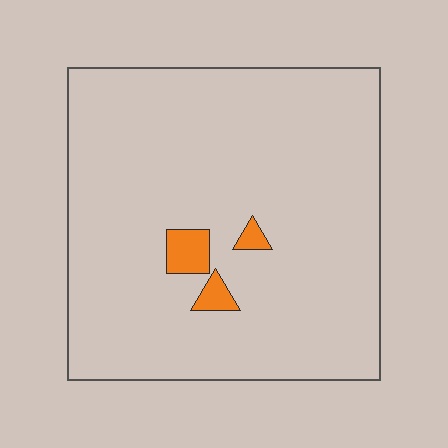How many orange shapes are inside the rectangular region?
3.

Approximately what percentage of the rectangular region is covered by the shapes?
Approximately 5%.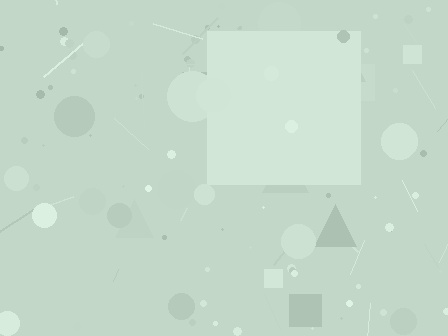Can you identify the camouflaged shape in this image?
The camouflaged shape is a square.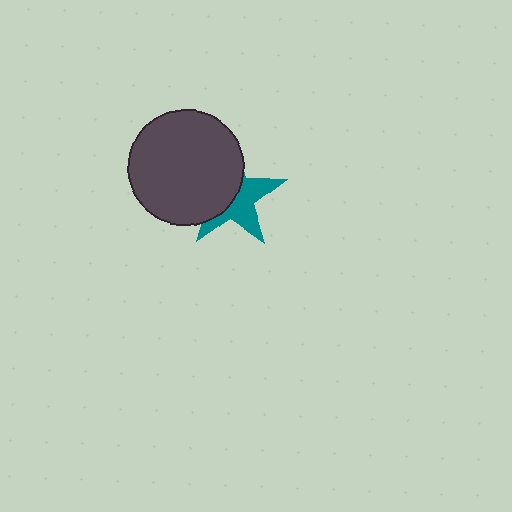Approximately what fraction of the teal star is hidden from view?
Roughly 52% of the teal star is hidden behind the dark gray circle.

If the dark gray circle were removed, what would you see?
You would see the complete teal star.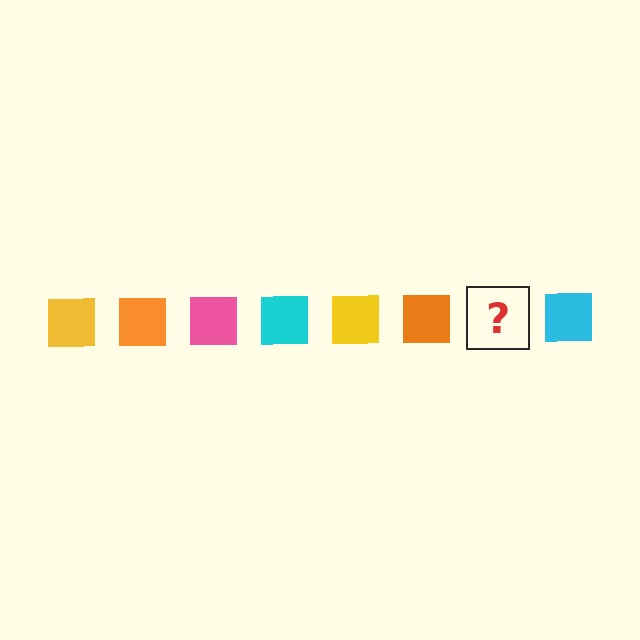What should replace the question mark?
The question mark should be replaced with a pink square.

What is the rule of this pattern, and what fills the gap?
The rule is that the pattern cycles through yellow, orange, pink, cyan squares. The gap should be filled with a pink square.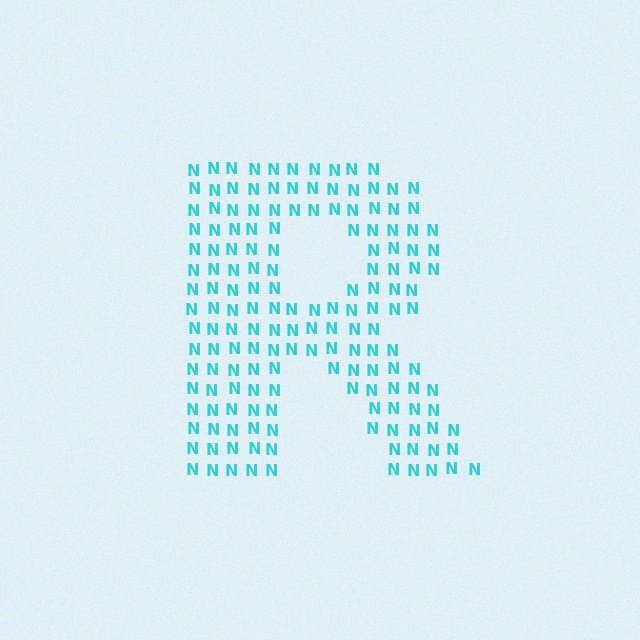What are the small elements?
The small elements are letter N's.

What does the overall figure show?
The overall figure shows the letter R.